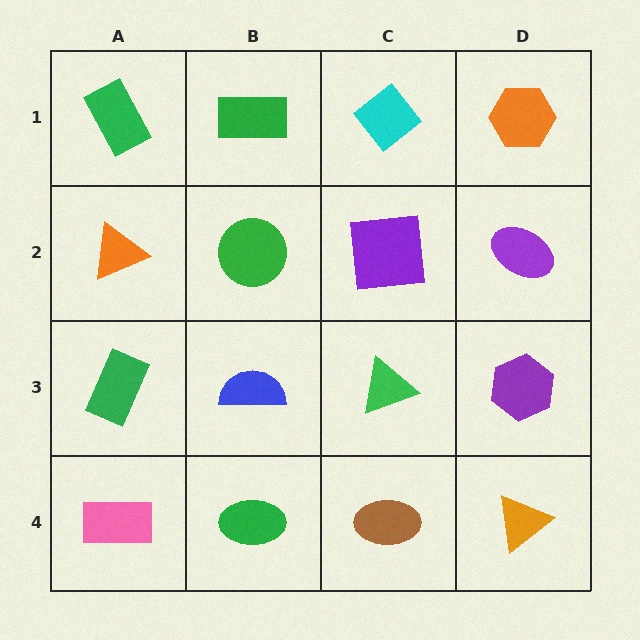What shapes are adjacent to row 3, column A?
An orange triangle (row 2, column A), a pink rectangle (row 4, column A), a blue semicircle (row 3, column B).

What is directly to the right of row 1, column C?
An orange hexagon.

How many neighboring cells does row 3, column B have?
4.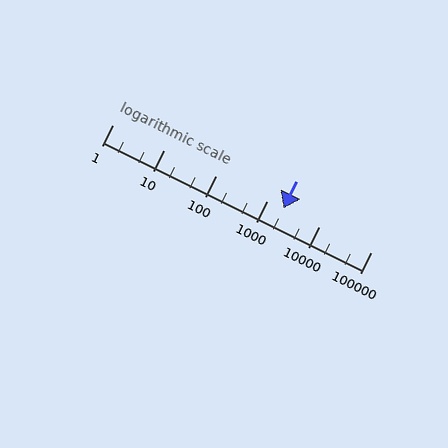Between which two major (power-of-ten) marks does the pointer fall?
The pointer is between 1000 and 10000.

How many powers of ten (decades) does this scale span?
The scale spans 5 decades, from 1 to 100000.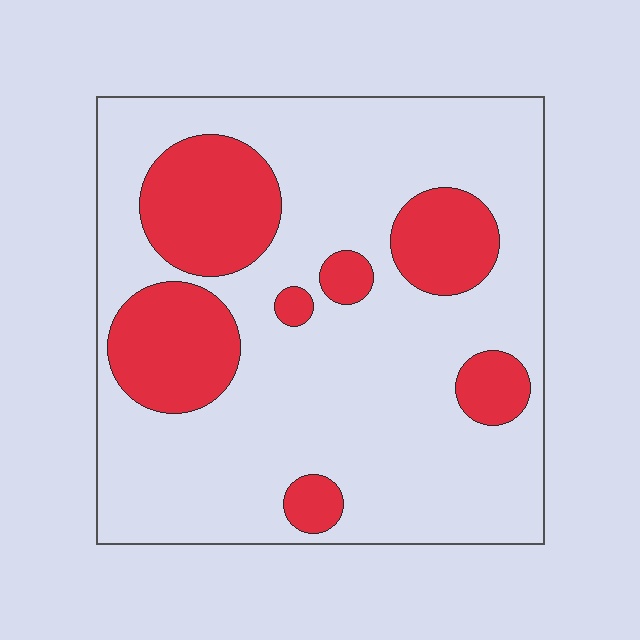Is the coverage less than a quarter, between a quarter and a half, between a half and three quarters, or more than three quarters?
Between a quarter and a half.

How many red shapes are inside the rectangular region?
7.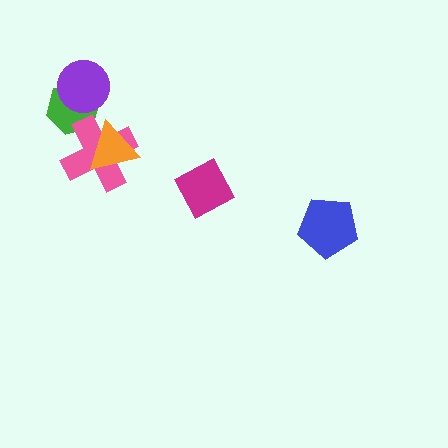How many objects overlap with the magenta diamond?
0 objects overlap with the magenta diamond.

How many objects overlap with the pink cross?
2 objects overlap with the pink cross.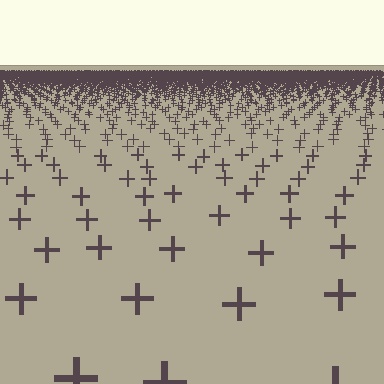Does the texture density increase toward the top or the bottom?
Density increases toward the top.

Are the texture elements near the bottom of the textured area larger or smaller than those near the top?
Larger. Near the bottom, elements are closer to the viewer and appear at a bigger on-screen size.